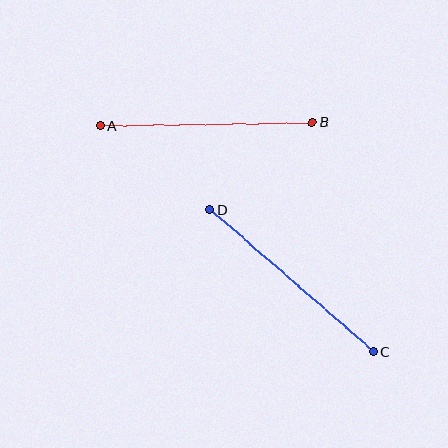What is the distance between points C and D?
The distance is approximately 216 pixels.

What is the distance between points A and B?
The distance is approximately 212 pixels.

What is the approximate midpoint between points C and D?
The midpoint is at approximately (292, 281) pixels.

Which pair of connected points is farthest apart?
Points C and D are farthest apart.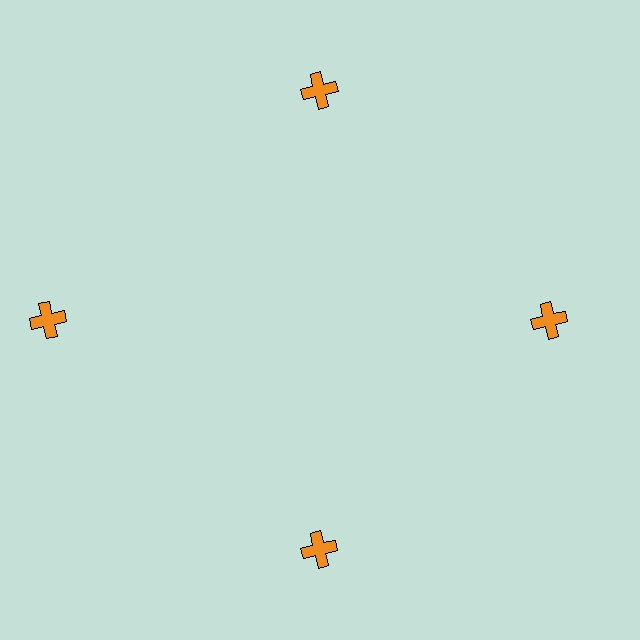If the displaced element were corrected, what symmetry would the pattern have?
It would have 4-fold rotational symmetry — the pattern would map onto itself every 90 degrees.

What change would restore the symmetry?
The symmetry would be restored by moving it inward, back onto the ring so that all 4 crosses sit at equal angles and equal distance from the center.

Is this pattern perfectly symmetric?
No. The 4 orange crosses are arranged in a ring, but one element near the 9 o'clock position is pushed outward from the center, breaking the 4-fold rotational symmetry.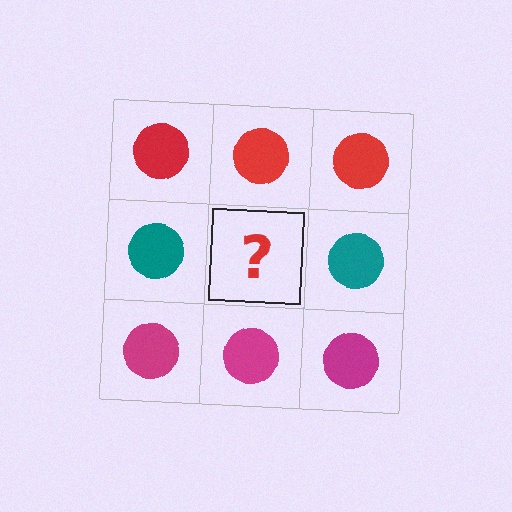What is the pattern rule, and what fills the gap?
The rule is that each row has a consistent color. The gap should be filled with a teal circle.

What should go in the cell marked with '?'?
The missing cell should contain a teal circle.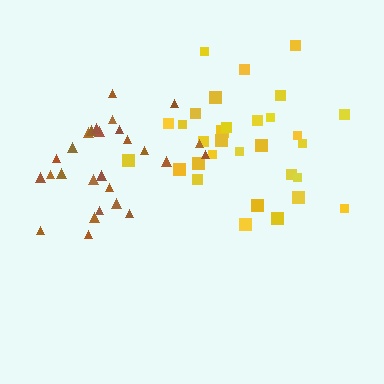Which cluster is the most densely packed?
Brown.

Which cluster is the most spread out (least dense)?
Yellow.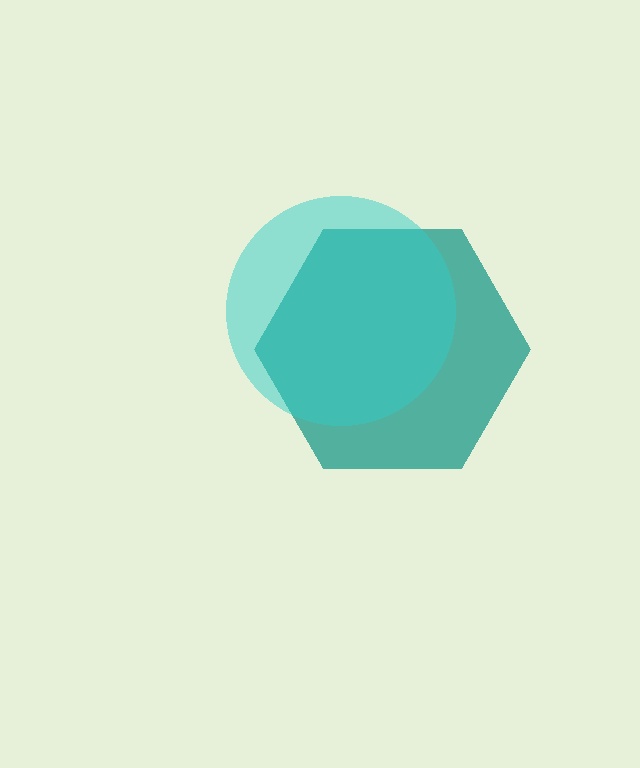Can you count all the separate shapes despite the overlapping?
Yes, there are 2 separate shapes.